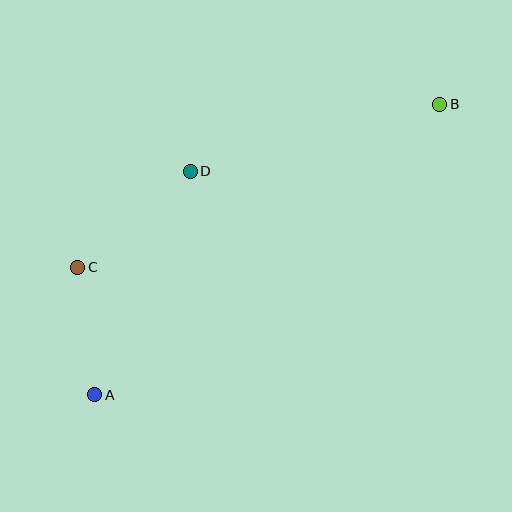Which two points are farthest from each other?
Points A and B are farthest from each other.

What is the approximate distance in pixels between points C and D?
The distance between C and D is approximately 148 pixels.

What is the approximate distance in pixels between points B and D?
The distance between B and D is approximately 259 pixels.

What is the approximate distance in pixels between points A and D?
The distance between A and D is approximately 243 pixels.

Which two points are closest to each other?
Points A and C are closest to each other.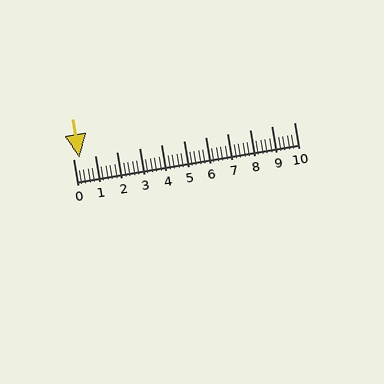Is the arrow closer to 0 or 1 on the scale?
The arrow is closer to 0.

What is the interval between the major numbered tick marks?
The major tick marks are spaced 1 units apart.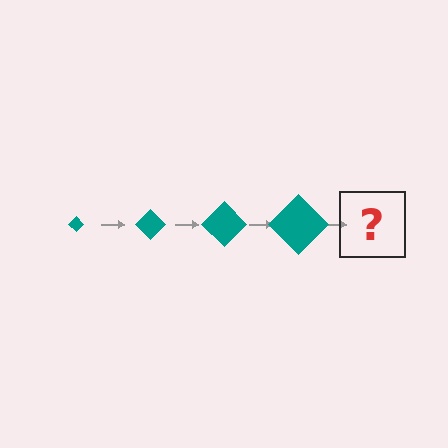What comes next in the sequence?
The next element should be a teal diamond, larger than the previous one.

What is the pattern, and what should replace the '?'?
The pattern is that the diamond gets progressively larger each step. The '?' should be a teal diamond, larger than the previous one.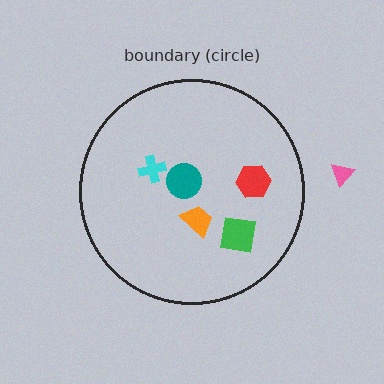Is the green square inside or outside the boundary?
Inside.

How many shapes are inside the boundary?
5 inside, 1 outside.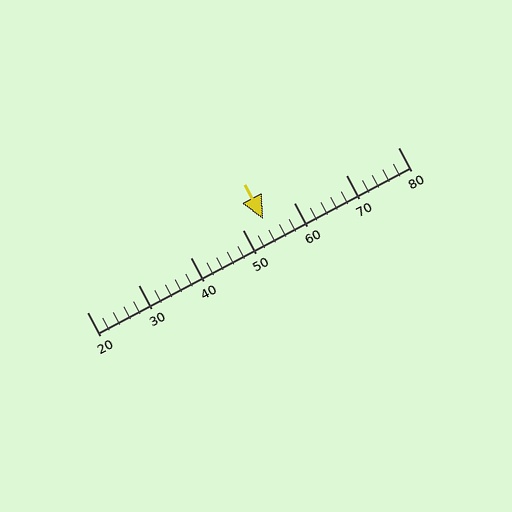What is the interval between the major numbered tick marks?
The major tick marks are spaced 10 units apart.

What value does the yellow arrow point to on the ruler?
The yellow arrow points to approximately 54.